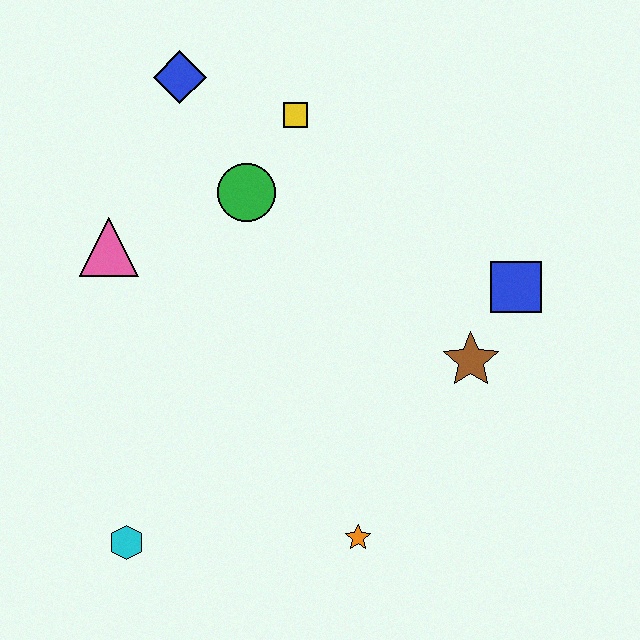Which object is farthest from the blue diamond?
The orange star is farthest from the blue diamond.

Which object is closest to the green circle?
The yellow square is closest to the green circle.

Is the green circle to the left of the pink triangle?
No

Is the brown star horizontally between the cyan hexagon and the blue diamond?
No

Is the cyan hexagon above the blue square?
No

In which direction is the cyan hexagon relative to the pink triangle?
The cyan hexagon is below the pink triangle.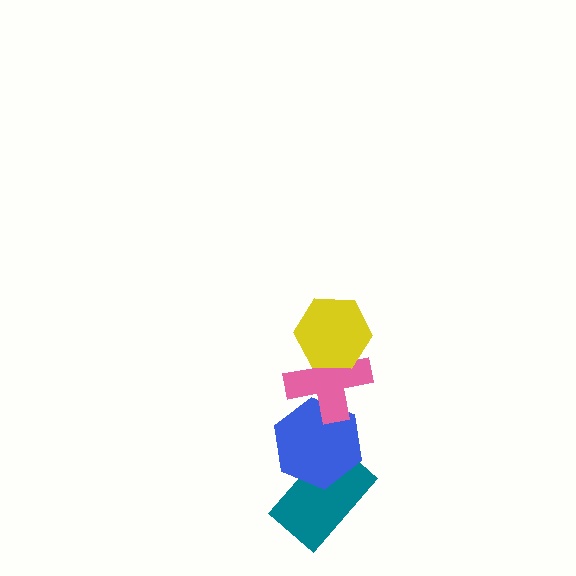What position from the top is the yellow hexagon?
The yellow hexagon is 1st from the top.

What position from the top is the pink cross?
The pink cross is 2nd from the top.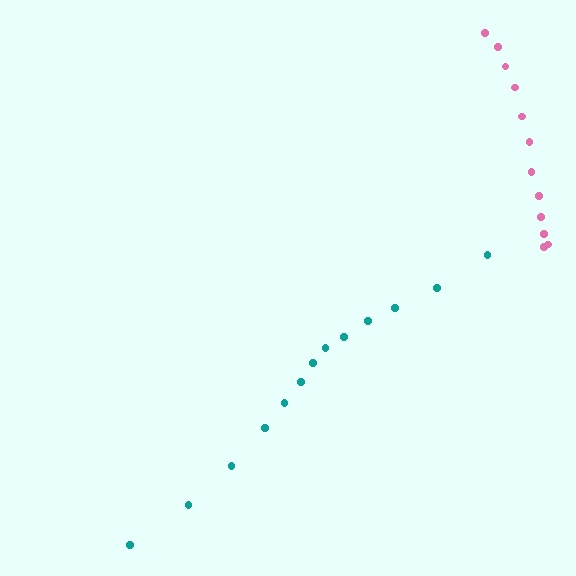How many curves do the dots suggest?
There are 2 distinct paths.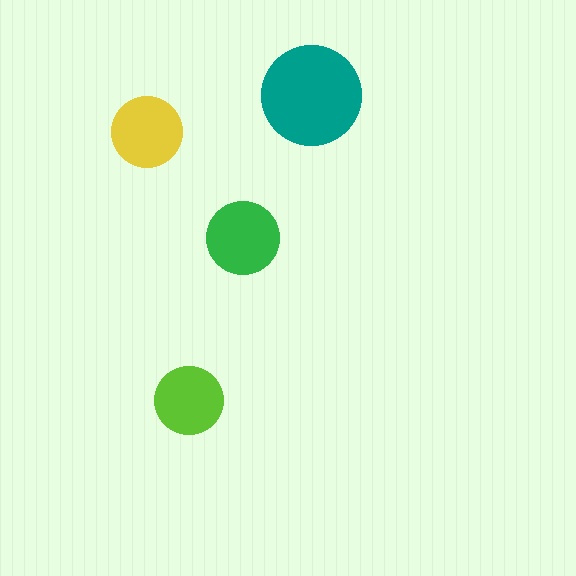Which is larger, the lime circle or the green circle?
The green one.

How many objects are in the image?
There are 4 objects in the image.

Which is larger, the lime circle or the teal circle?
The teal one.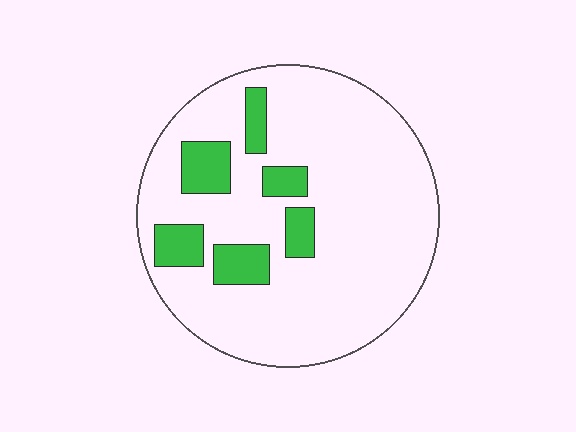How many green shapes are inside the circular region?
6.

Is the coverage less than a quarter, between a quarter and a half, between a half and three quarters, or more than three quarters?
Less than a quarter.